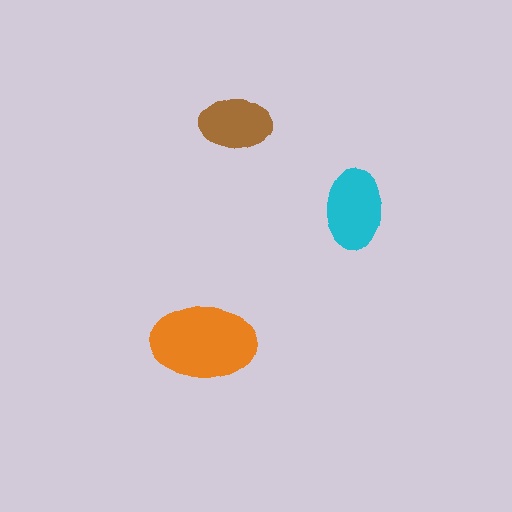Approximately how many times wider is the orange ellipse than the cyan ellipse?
About 1.5 times wider.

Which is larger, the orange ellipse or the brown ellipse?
The orange one.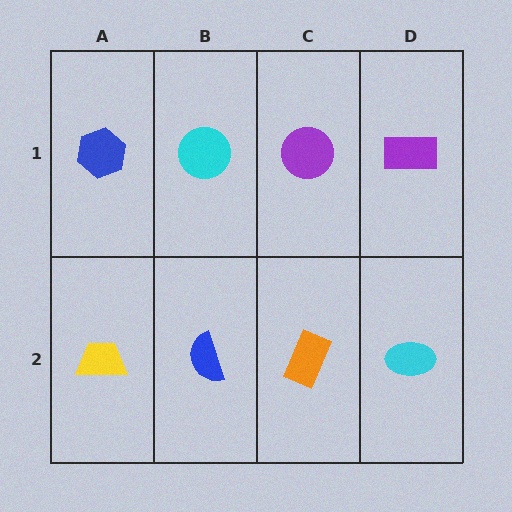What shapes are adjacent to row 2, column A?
A blue hexagon (row 1, column A), a blue semicircle (row 2, column B).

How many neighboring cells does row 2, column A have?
2.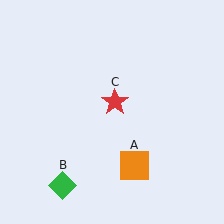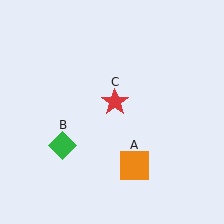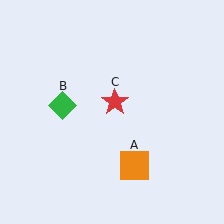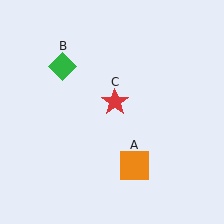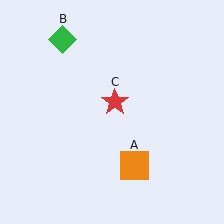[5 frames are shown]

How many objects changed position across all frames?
1 object changed position: green diamond (object B).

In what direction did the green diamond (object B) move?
The green diamond (object B) moved up.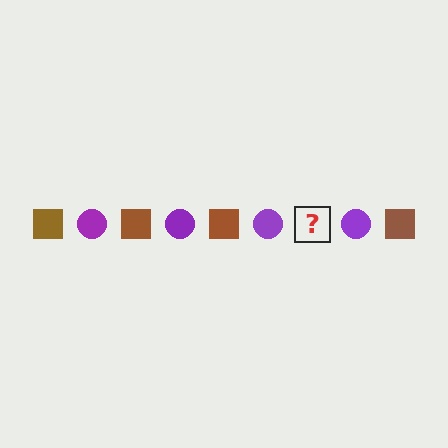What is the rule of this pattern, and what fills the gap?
The rule is that the pattern alternates between brown square and purple circle. The gap should be filled with a brown square.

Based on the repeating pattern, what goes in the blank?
The blank should be a brown square.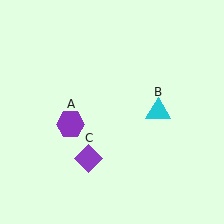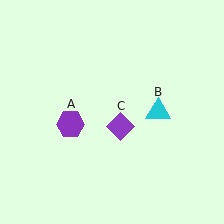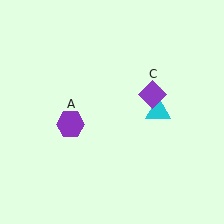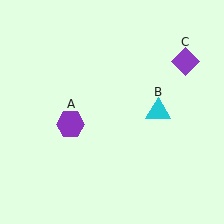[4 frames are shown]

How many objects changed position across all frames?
1 object changed position: purple diamond (object C).